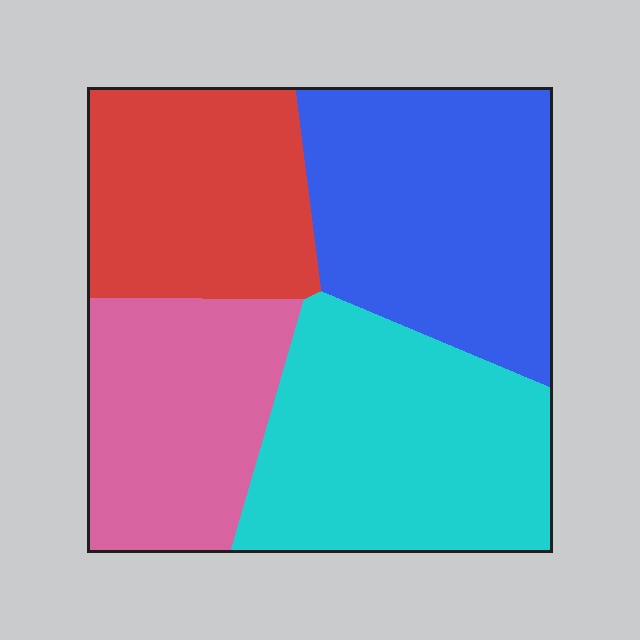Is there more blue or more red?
Blue.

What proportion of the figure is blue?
Blue covers 28% of the figure.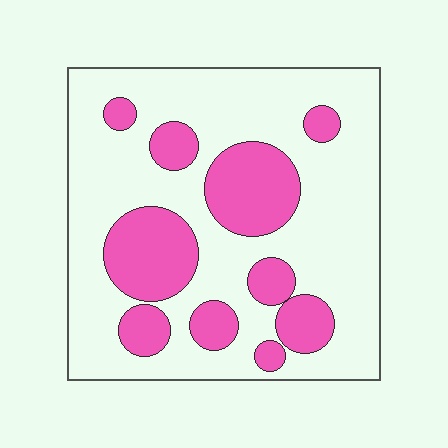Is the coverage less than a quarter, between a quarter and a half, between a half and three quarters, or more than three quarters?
Between a quarter and a half.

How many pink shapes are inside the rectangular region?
10.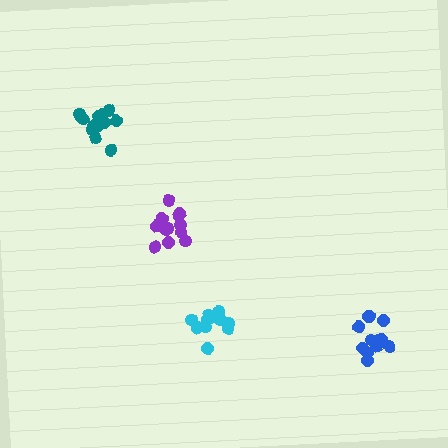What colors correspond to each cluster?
The clusters are colored: blue, teal, cyan, purple.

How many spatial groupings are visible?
There are 4 spatial groupings.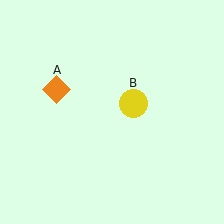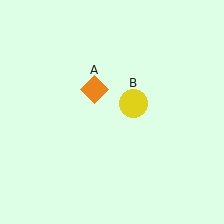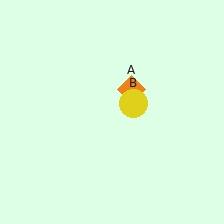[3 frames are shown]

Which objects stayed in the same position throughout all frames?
Yellow circle (object B) remained stationary.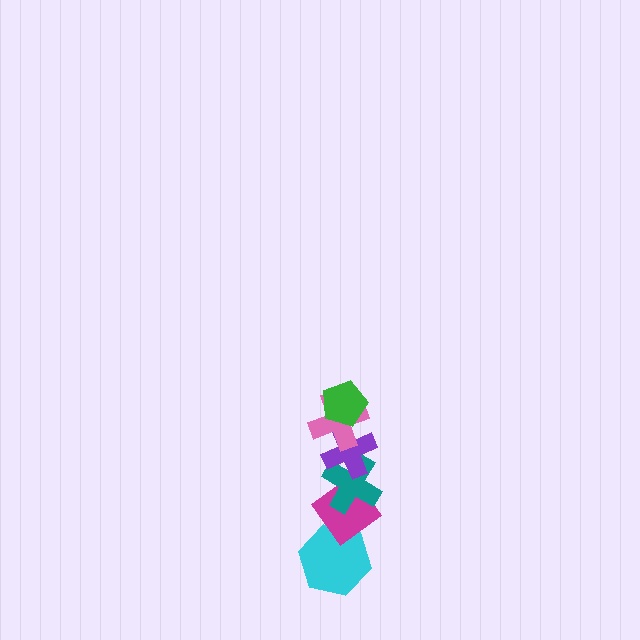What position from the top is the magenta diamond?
The magenta diamond is 5th from the top.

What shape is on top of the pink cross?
The green pentagon is on top of the pink cross.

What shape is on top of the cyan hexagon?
The magenta diamond is on top of the cyan hexagon.